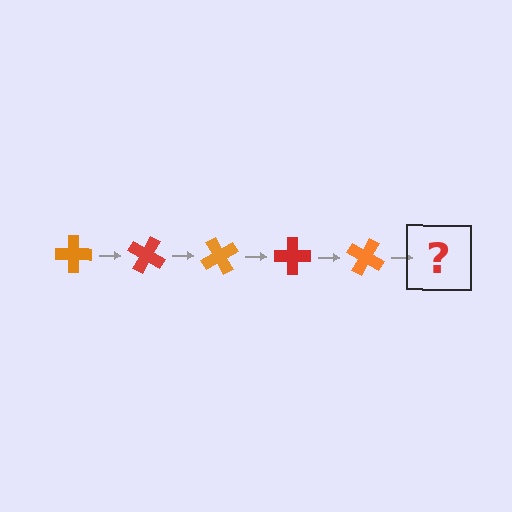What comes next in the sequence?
The next element should be a red cross, rotated 150 degrees from the start.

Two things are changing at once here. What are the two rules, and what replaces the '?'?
The two rules are that it rotates 30 degrees each step and the color cycles through orange and red. The '?' should be a red cross, rotated 150 degrees from the start.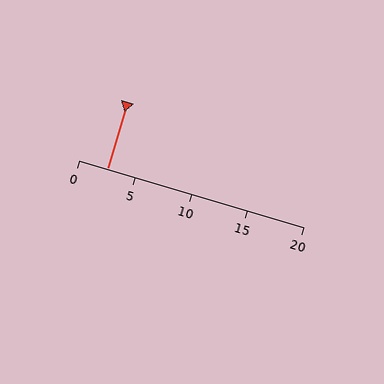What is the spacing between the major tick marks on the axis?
The major ticks are spaced 5 apart.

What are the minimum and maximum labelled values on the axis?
The axis runs from 0 to 20.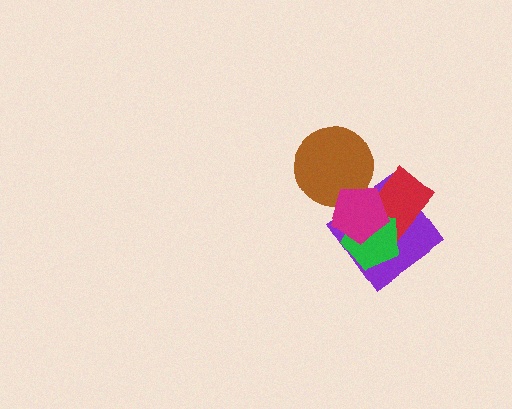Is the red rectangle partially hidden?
Yes, it is partially covered by another shape.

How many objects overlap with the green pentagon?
3 objects overlap with the green pentagon.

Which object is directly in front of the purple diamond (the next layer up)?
The red rectangle is directly in front of the purple diamond.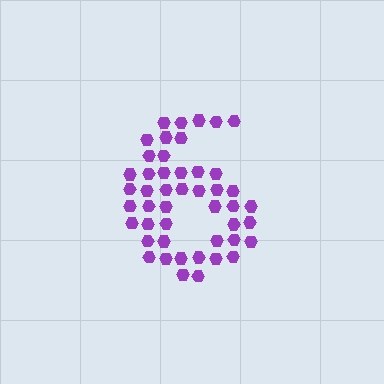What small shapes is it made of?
It is made of small hexagons.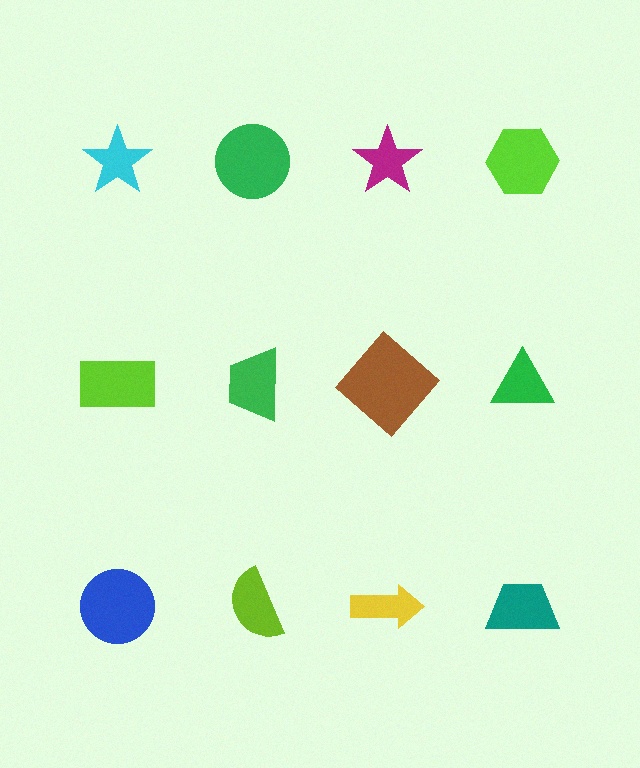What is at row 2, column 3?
A brown diamond.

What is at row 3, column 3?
A yellow arrow.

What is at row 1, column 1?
A cyan star.